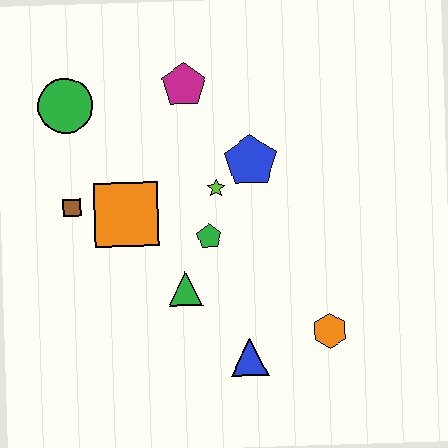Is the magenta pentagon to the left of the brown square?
No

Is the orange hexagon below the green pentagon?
Yes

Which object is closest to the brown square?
The orange square is closest to the brown square.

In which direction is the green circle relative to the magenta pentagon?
The green circle is to the left of the magenta pentagon.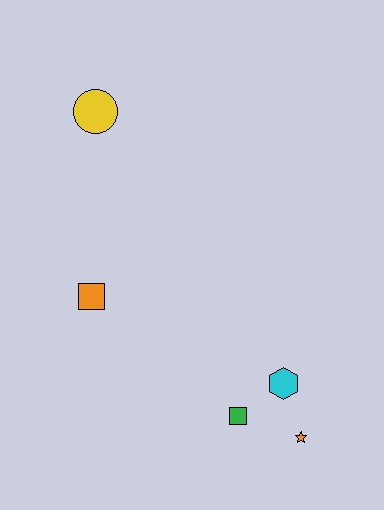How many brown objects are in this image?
There are no brown objects.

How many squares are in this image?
There are 2 squares.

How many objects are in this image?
There are 5 objects.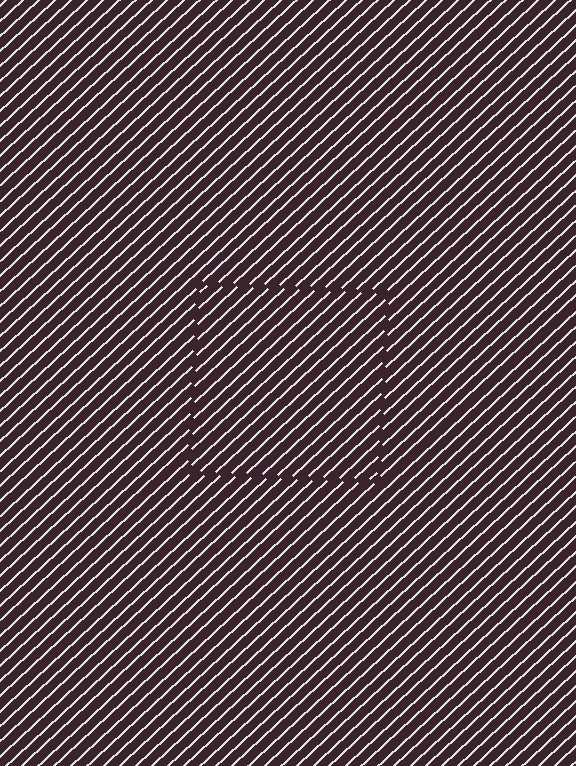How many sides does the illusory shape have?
4 sides — the line-ends trace a square.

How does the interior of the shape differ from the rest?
The interior of the shape contains the same grating, shifted by half a period — the contour is defined by the phase discontinuity where line-ends from the inner and outer gratings abut.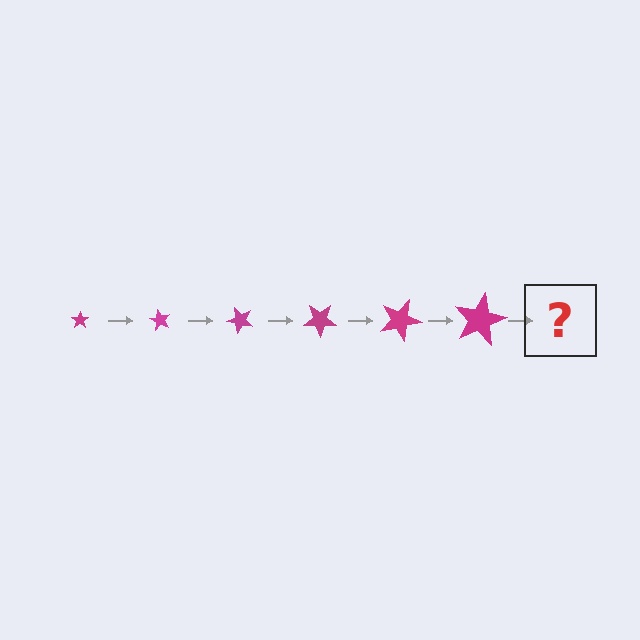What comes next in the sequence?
The next element should be a star, larger than the previous one and rotated 360 degrees from the start.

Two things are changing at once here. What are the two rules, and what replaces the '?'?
The two rules are that the star grows larger each step and it rotates 60 degrees each step. The '?' should be a star, larger than the previous one and rotated 360 degrees from the start.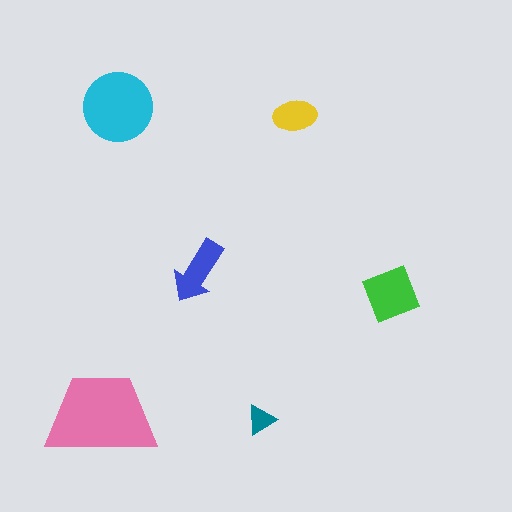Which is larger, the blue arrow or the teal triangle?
The blue arrow.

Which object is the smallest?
The teal triangle.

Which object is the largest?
The pink trapezoid.